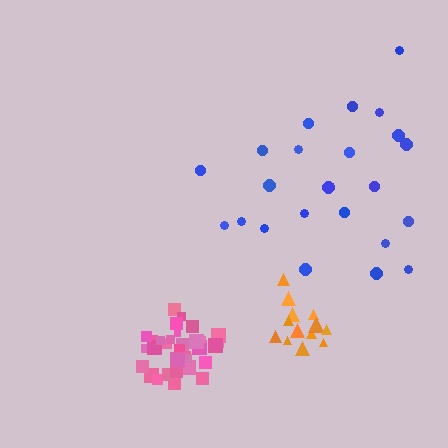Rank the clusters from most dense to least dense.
pink, orange, blue.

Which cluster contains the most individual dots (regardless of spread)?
Pink (33).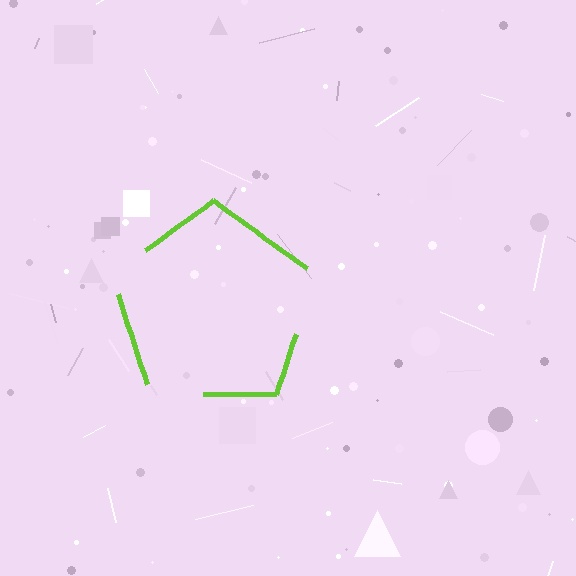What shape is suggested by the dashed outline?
The dashed outline suggests a pentagon.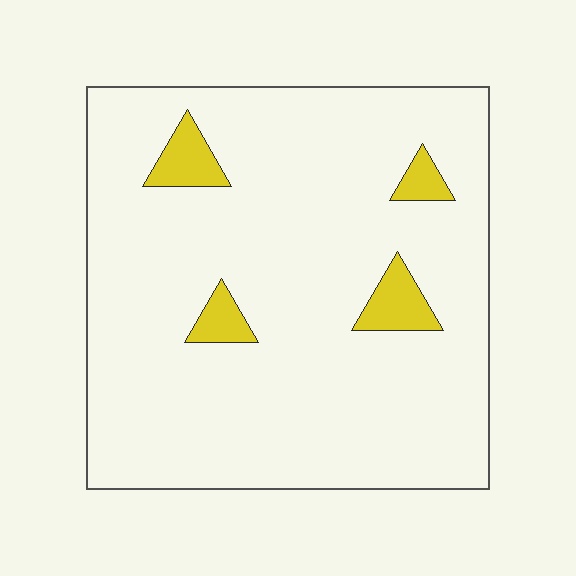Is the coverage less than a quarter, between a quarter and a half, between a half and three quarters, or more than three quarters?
Less than a quarter.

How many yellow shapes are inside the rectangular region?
4.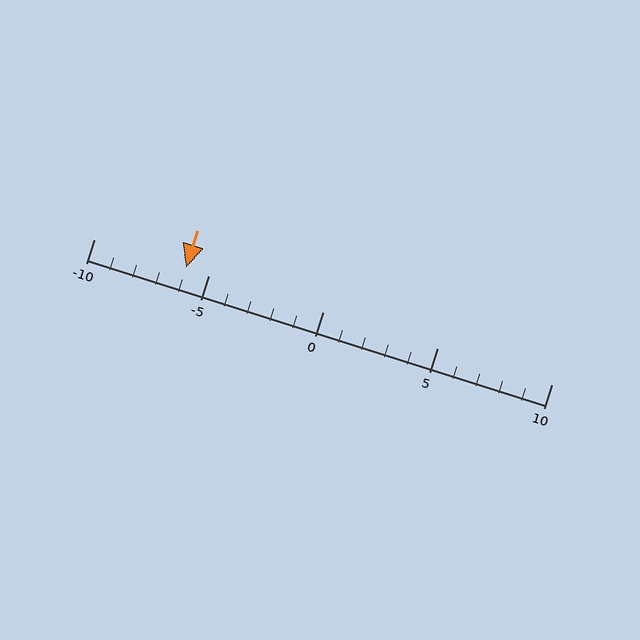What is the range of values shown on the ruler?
The ruler shows values from -10 to 10.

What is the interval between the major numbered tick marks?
The major tick marks are spaced 5 units apart.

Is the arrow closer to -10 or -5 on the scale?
The arrow is closer to -5.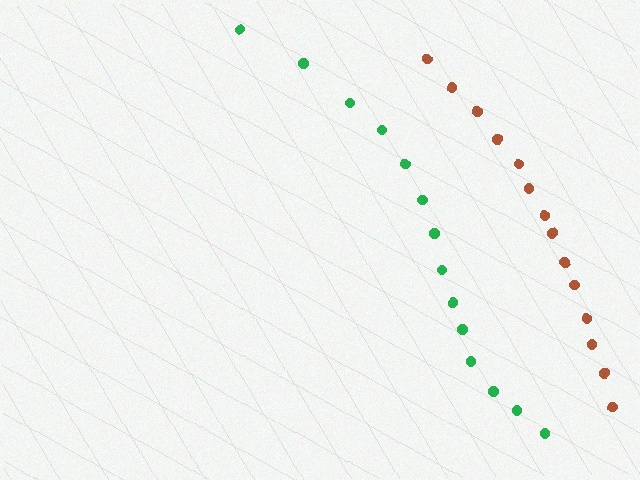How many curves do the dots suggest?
There are 2 distinct paths.